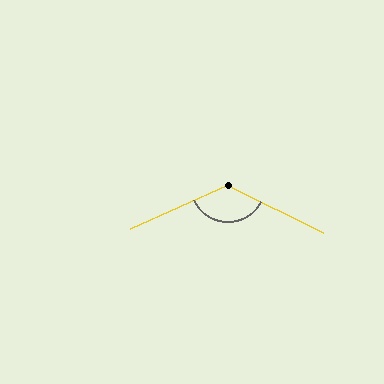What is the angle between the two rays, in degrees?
Approximately 129 degrees.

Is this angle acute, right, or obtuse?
It is obtuse.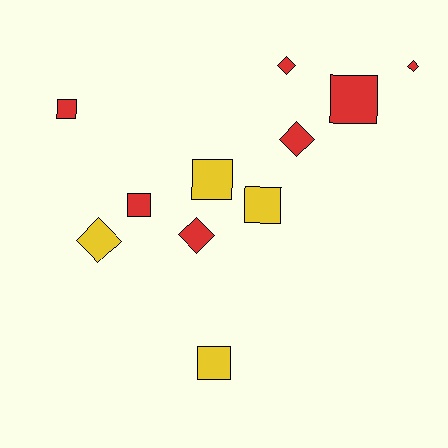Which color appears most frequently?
Red, with 7 objects.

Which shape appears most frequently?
Square, with 6 objects.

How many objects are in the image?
There are 11 objects.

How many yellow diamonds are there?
There is 1 yellow diamond.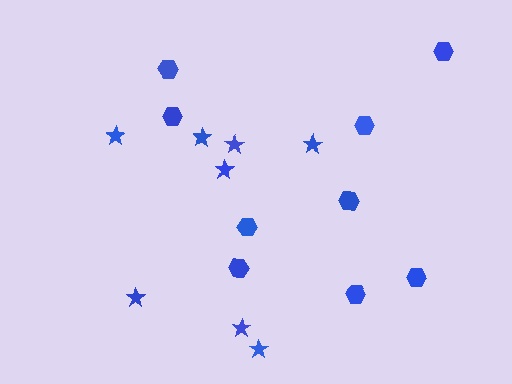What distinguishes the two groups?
There are 2 groups: one group of hexagons (9) and one group of stars (8).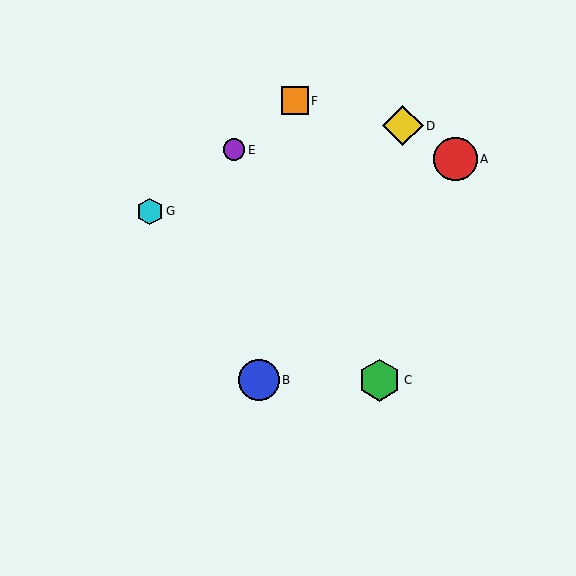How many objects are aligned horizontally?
2 objects (B, C) are aligned horizontally.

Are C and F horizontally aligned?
No, C is at y≈380 and F is at y≈101.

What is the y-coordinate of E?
Object E is at y≈150.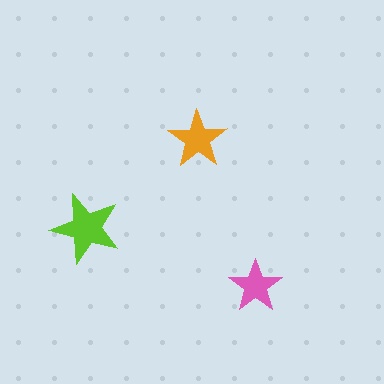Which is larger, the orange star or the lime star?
The lime one.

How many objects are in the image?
There are 3 objects in the image.